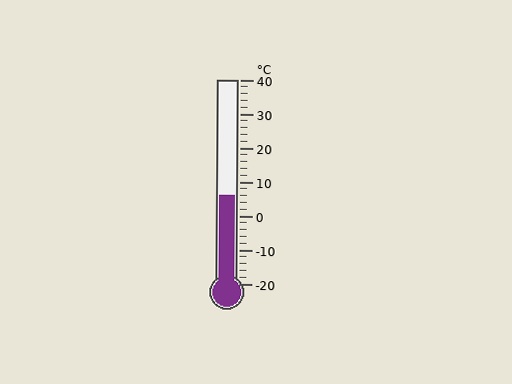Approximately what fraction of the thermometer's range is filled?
The thermometer is filled to approximately 45% of its range.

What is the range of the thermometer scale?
The thermometer scale ranges from -20°C to 40°C.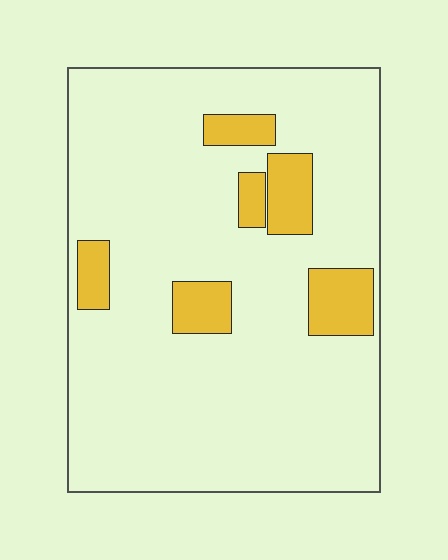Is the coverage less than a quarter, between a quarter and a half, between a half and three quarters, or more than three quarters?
Less than a quarter.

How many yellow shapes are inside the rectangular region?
6.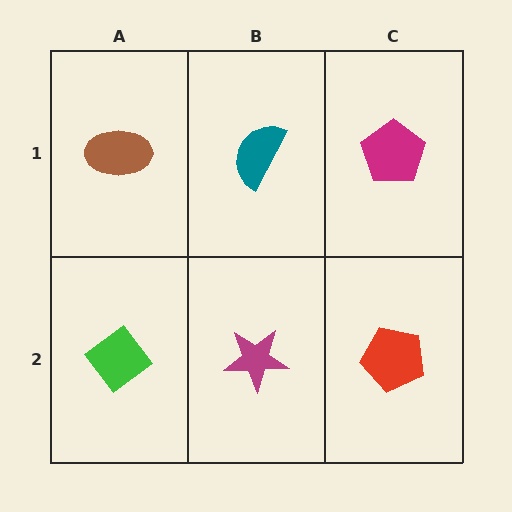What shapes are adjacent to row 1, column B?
A magenta star (row 2, column B), a brown ellipse (row 1, column A), a magenta pentagon (row 1, column C).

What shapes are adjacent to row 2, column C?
A magenta pentagon (row 1, column C), a magenta star (row 2, column B).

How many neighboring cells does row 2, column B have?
3.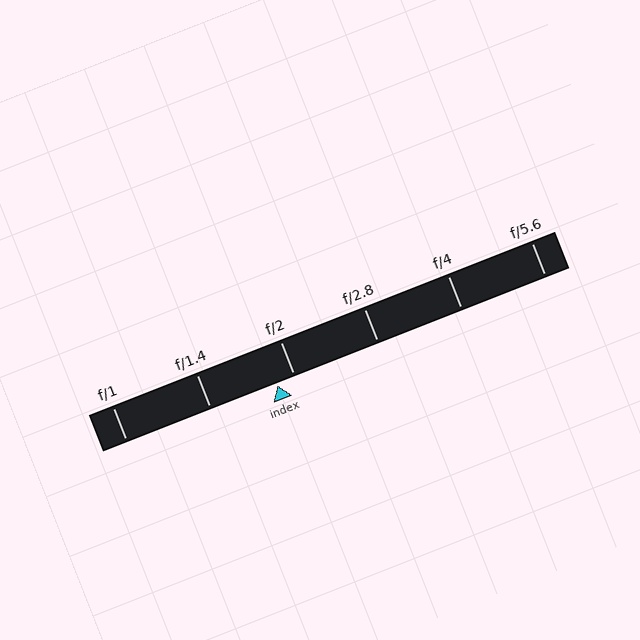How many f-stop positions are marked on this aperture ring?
There are 6 f-stop positions marked.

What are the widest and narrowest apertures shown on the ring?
The widest aperture shown is f/1 and the narrowest is f/5.6.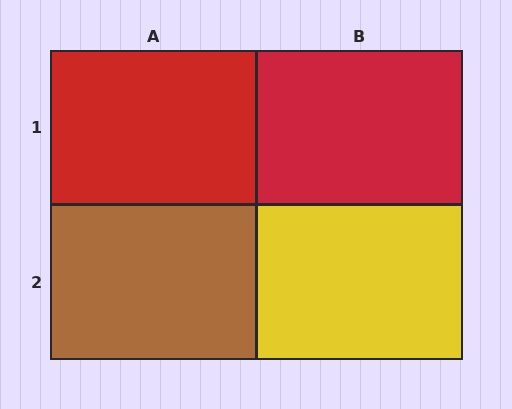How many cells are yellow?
1 cell is yellow.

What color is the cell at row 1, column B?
Red.